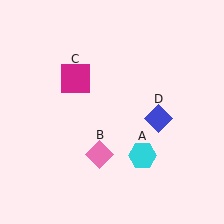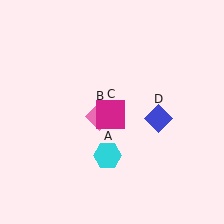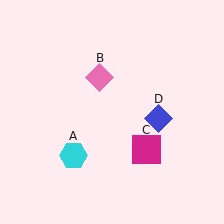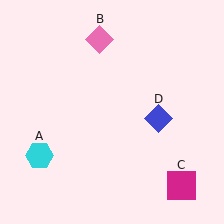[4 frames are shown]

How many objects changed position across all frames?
3 objects changed position: cyan hexagon (object A), pink diamond (object B), magenta square (object C).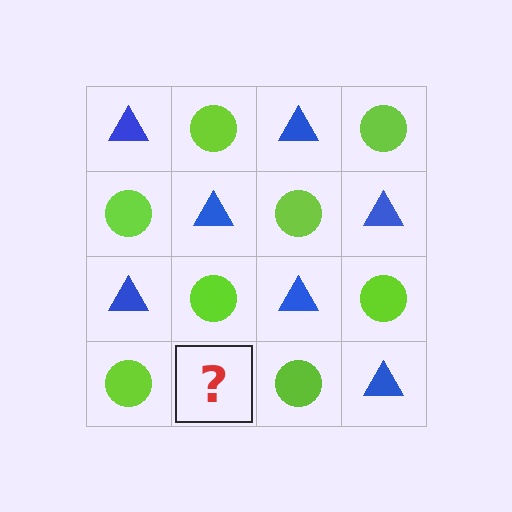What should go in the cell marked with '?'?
The missing cell should contain a blue triangle.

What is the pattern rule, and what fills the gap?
The rule is that it alternates blue triangle and lime circle in a checkerboard pattern. The gap should be filled with a blue triangle.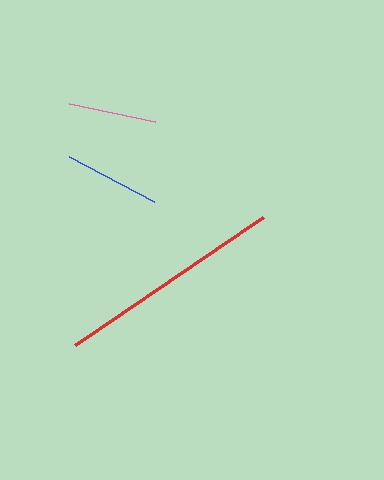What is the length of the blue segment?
The blue segment is approximately 96 pixels long.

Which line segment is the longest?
The red line is the longest at approximately 228 pixels.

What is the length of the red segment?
The red segment is approximately 228 pixels long.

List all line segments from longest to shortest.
From longest to shortest: red, blue, pink.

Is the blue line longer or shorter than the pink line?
The blue line is longer than the pink line.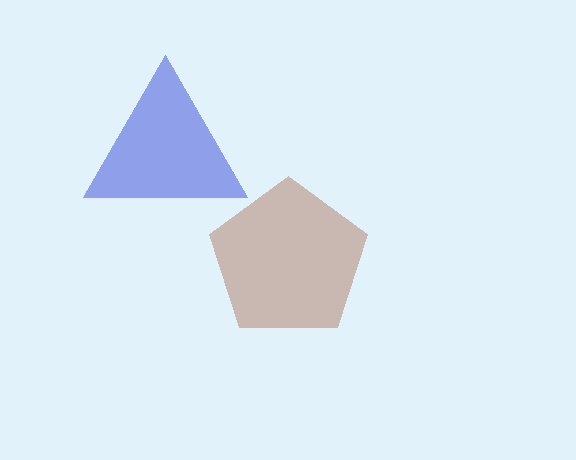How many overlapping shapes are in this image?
There are 2 overlapping shapes in the image.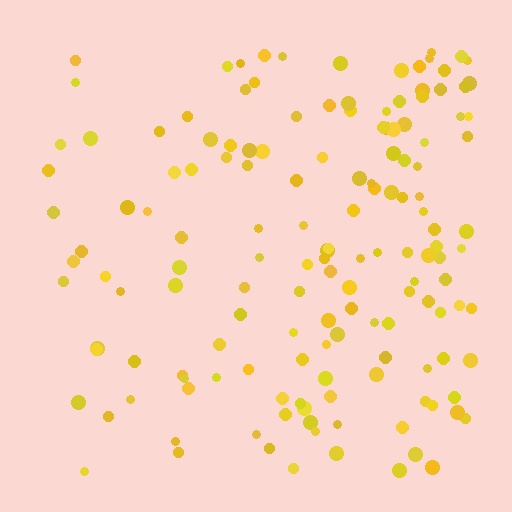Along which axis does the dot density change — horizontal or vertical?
Horizontal.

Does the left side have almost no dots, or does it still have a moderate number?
Still a moderate number, just noticeably fewer than the right.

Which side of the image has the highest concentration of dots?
The right.